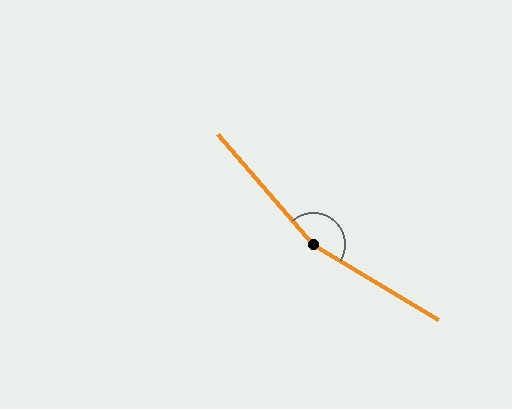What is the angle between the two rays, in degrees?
Approximately 162 degrees.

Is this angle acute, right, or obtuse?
It is obtuse.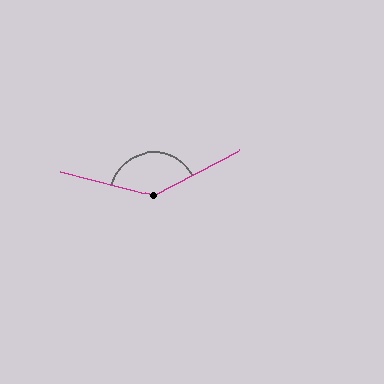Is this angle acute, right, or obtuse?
It is obtuse.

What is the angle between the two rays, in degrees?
Approximately 137 degrees.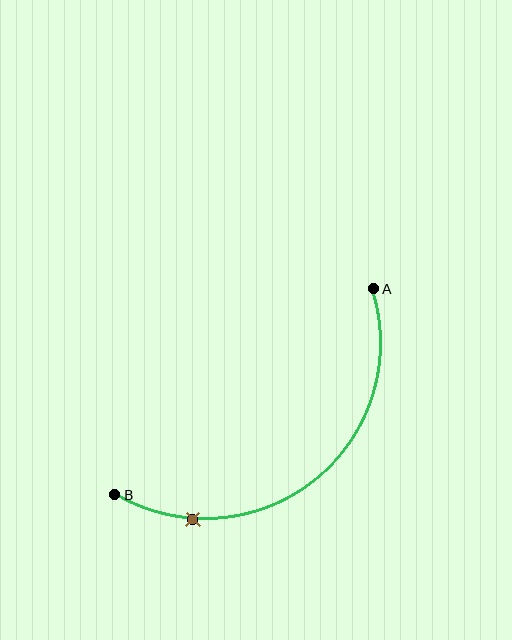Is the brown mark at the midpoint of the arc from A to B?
No. The brown mark lies on the arc but is closer to endpoint B. The arc midpoint would be at the point on the curve equidistant along the arc from both A and B.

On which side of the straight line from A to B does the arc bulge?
The arc bulges below and to the right of the straight line connecting A and B.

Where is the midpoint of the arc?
The arc midpoint is the point on the curve farthest from the straight line joining A and B. It sits below and to the right of that line.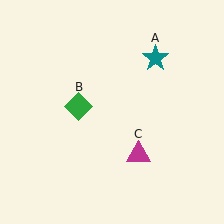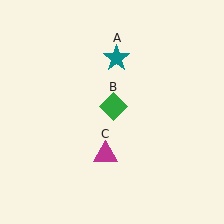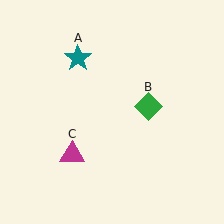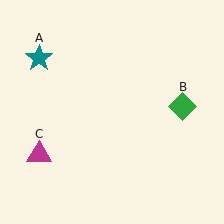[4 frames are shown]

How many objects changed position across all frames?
3 objects changed position: teal star (object A), green diamond (object B), magenta triangle (object C).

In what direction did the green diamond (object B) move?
The green diamond (object B) moved right.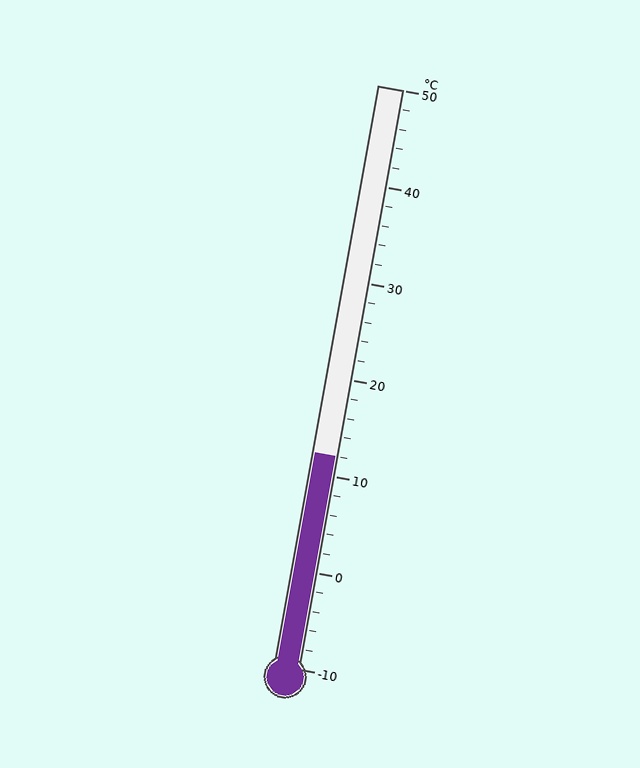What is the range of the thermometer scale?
The thermometer scale ranges from -10°C to 50°C.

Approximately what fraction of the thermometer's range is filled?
The thermometer is filled to approximately 35% of its range.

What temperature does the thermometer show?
The thermometer shows approximately 12°C.